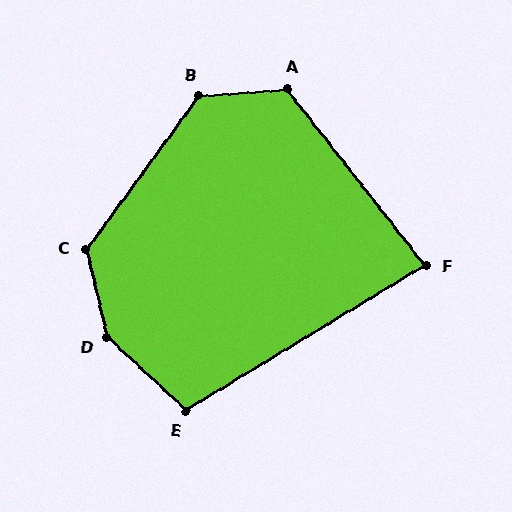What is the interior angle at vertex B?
Approximately 131 degrees (obtuse).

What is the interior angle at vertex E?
Approximately 106 degrees (obtuse).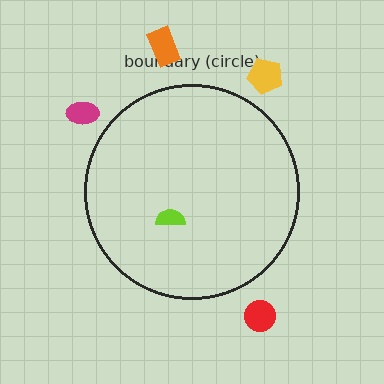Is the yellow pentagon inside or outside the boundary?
Outside.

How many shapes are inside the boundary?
1 inside, 4 outside.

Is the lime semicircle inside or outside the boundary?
Inside.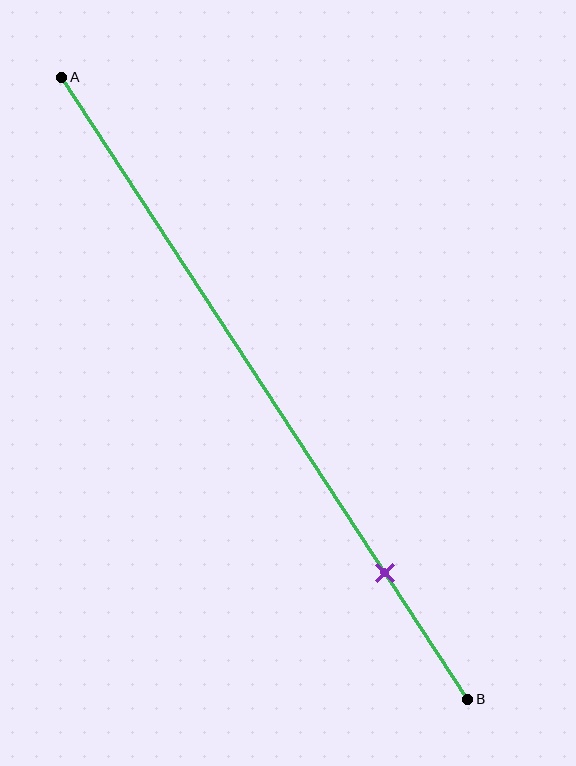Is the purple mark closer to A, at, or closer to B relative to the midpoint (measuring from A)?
The purple mark is closer to point B than the midpoint of segment AB.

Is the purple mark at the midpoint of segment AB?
No, the mark is at about 80% from A, not at the 50% midpoint.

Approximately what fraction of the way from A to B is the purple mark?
The purple mark is approximately 80% of the way from A to B.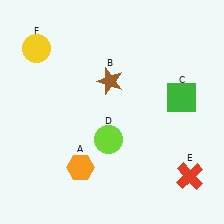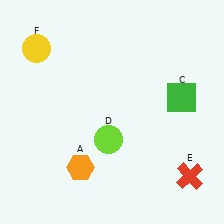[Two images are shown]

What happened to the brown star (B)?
The brown star (B) was removed in Image 2. It was in the top-left area of Image 1.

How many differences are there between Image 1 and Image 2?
There is 1 difference between the two images.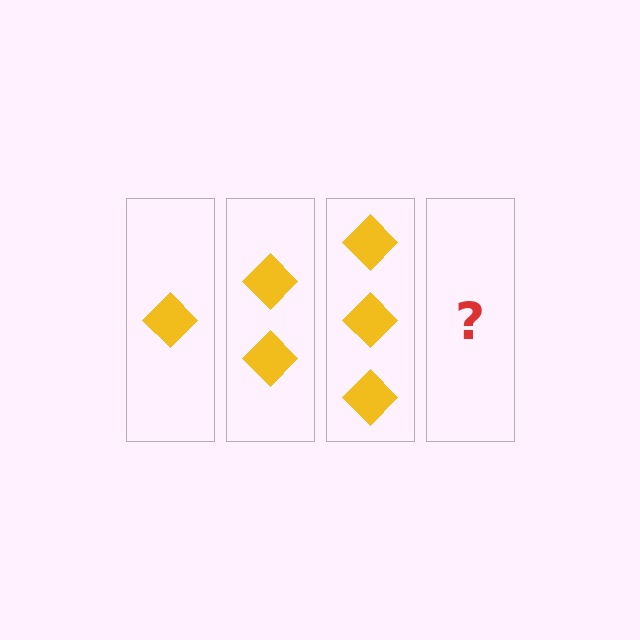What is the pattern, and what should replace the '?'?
The pattern is that each step adds one more diamond. The '?' should be 4 diamonds.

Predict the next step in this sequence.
The next step is 4 diamonds.